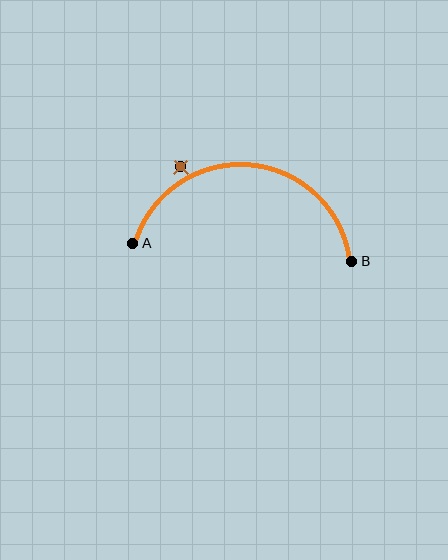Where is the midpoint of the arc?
The arc midpoint is the point on the curve farthest from the straight line joining A and B. It sits above that line.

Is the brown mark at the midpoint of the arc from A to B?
No — the brown mark does not lie on the arc at all. It sits slightly outside the curve.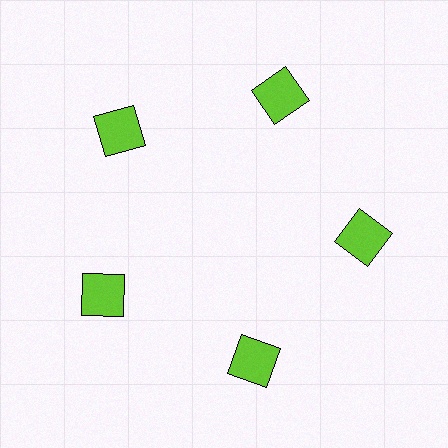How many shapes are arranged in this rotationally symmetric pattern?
There are 5 shapes, arranged in 5 groups of 1.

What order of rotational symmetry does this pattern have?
This pattern has 5-fold rotational symmetry.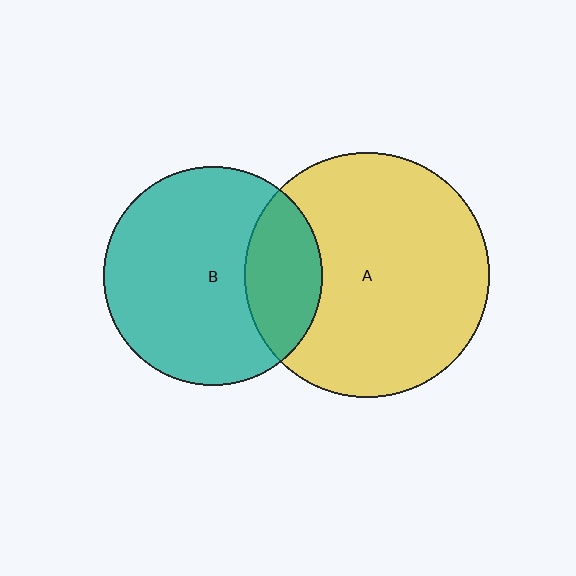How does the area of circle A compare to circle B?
Approximately 1.2 times.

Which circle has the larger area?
Circle A (yellow).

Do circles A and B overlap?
Yes.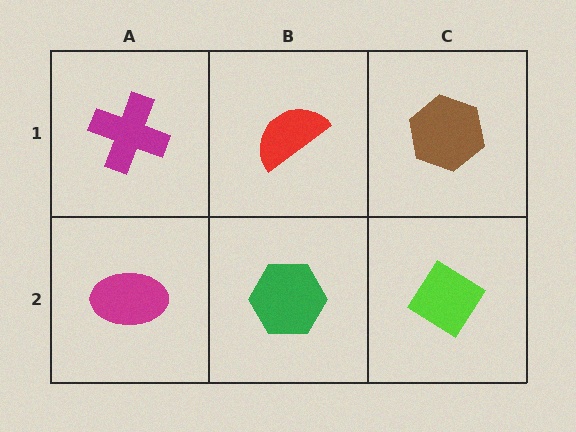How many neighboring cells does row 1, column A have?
2.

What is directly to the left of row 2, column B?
A magenta ellipse.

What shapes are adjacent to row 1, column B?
A green hexagon (row 2, column B), a magenta cross (row 1, column A), a brown hexagon (row 1, column C).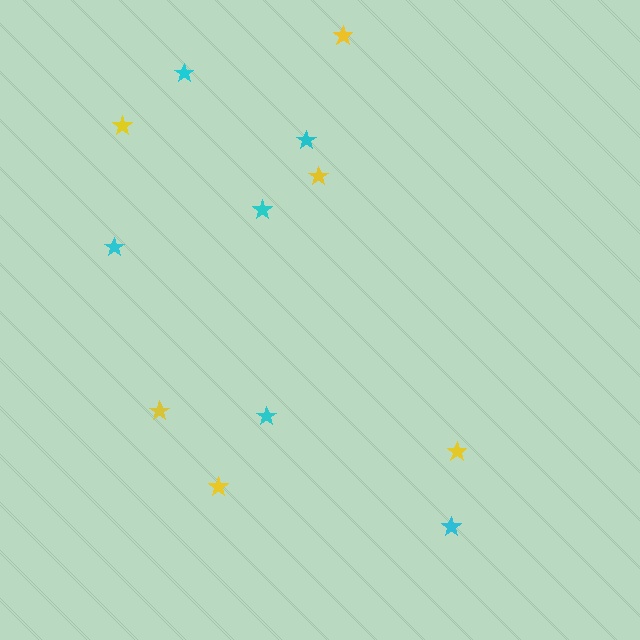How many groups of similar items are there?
There are 2 groups: one group of cyan stars (6) and one group of yellow stars (6).